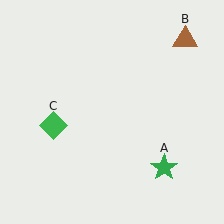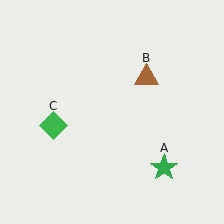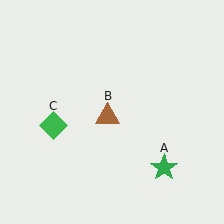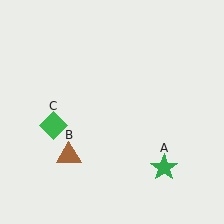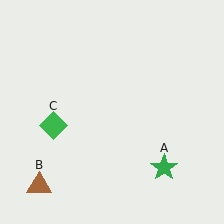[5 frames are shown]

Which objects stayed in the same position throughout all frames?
Green star (object A) and green diamond (object C) remained stationary.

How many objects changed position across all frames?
1 object changed position: brown triangle (object B).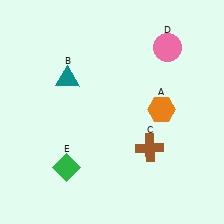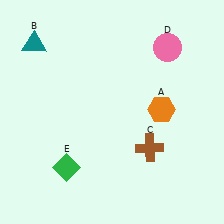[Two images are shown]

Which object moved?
The teal triangle (B) moved up.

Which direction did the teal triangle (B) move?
The teal triangle (B) moved up.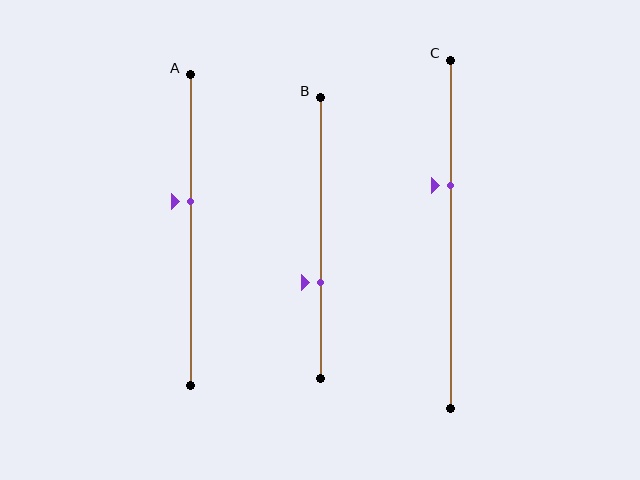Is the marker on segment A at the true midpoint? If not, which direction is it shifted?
No, the marker on segment A is shifted upward by about 9% of the segment length.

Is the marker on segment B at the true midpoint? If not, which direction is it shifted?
No, the marker on segment B is shifted downward by about 16% of the segment length.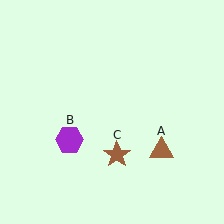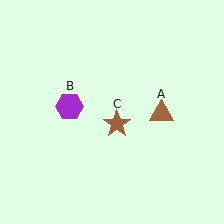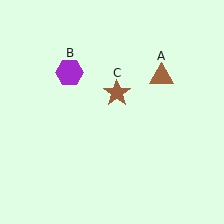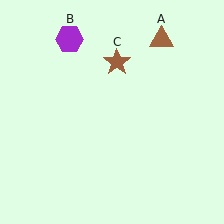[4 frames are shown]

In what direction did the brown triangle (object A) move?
The brown triangle (object A) moved up.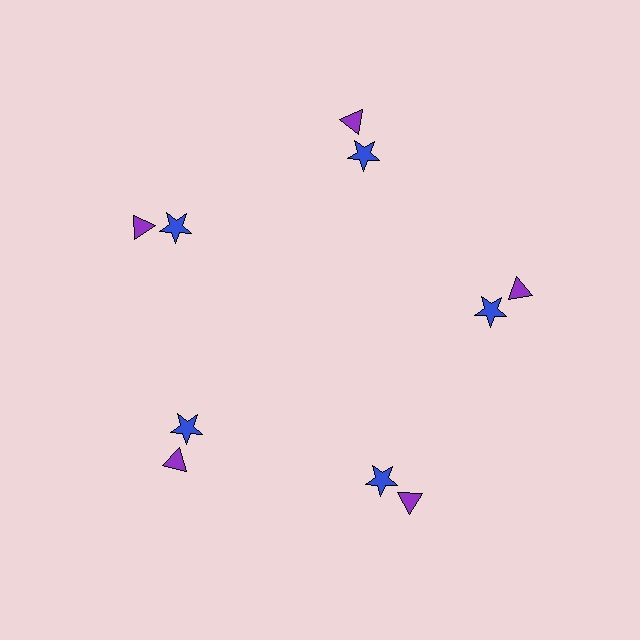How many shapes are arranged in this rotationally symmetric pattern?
There are 10 shapes, arranged in 5 groups of 2.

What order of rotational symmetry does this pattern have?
This pattern has 5-fold rotational symmetry.